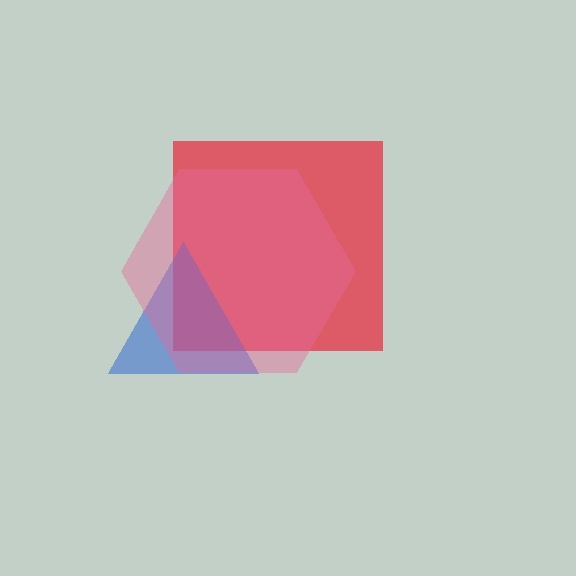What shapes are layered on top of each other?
The layered shapes are: a red square, a blue triangle, a pink hexagon.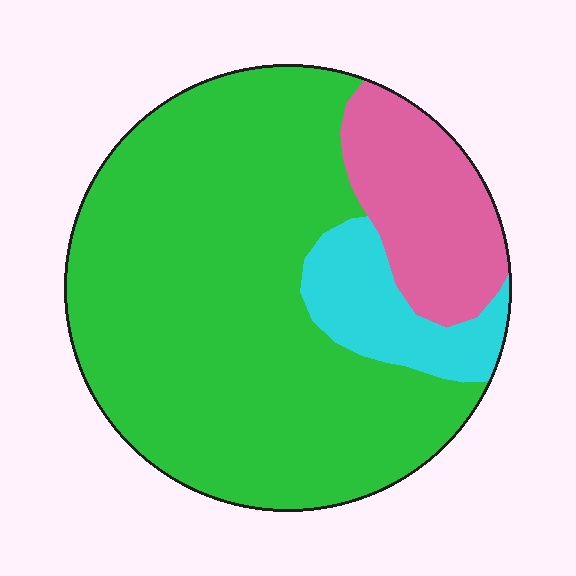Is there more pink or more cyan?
Pink.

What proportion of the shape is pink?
Pink takes up less than a sixth of the shape.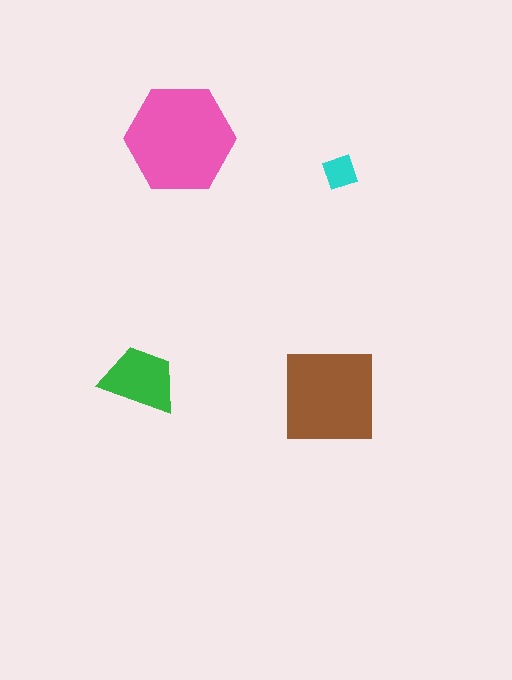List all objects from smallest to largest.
The cyan diamond, the green trapezoid, the brown square, the pink hexagon.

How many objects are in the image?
There are 4 objects in the image.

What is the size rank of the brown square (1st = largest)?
2nd.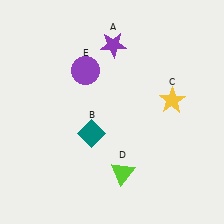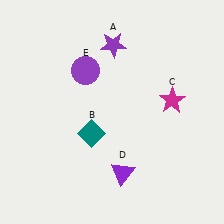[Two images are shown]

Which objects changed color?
C changed from yellow to magenta. D changed from lime to purple.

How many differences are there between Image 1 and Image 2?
There are 2 differences between the two images.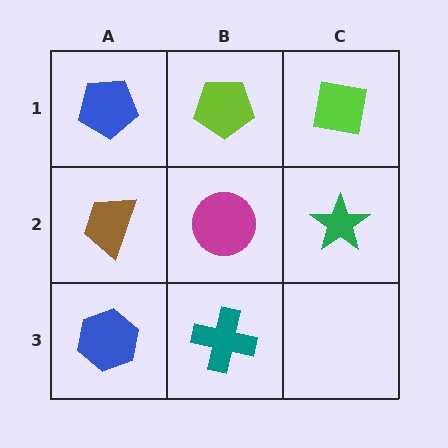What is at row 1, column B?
A lime pentagon.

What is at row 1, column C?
A lime square.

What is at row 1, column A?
A blue pentagon.